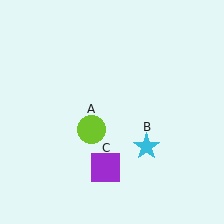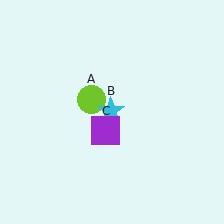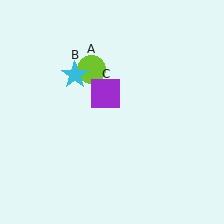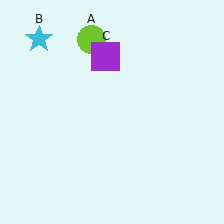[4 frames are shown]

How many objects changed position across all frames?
3 objects changed position: lime circle (object A), cyan star (object B), purple square (object C).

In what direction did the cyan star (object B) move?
The cyan star (object B) moved up and to the left.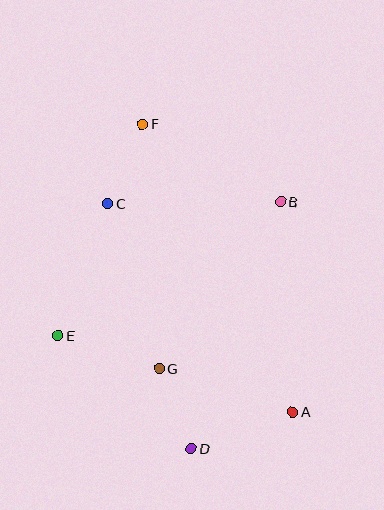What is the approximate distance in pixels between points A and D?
The distance between A and D is approximately 108 pixels.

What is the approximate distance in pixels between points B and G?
The distance between B and G is approximately 207 pixels.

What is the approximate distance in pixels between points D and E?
The distance between D and E is approximately 175 pixels.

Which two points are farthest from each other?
Points D and F are farthest from each other.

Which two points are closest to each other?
Points D and G are closest to each other.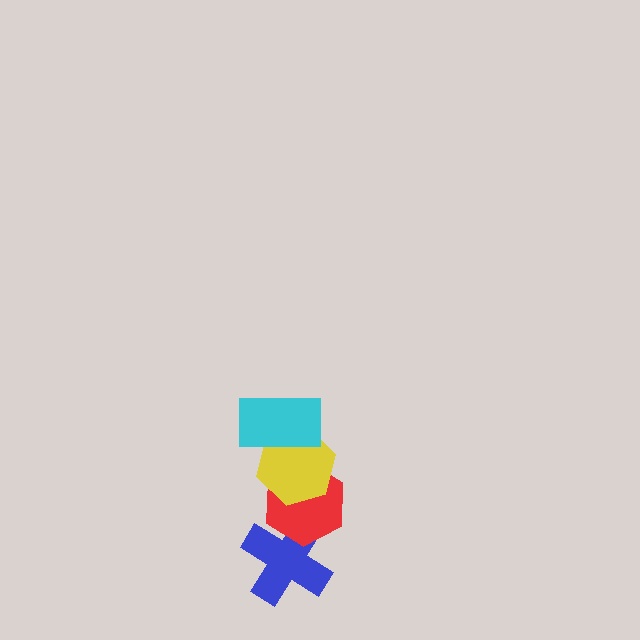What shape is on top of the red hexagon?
The yellow hexagon is on top of the red hexagon.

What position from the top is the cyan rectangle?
The cyan rectangle is 1st from the top.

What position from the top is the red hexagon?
The red hexagon is 3rd from the top.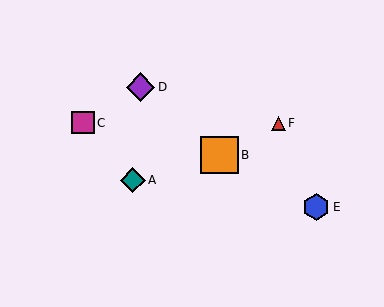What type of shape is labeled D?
Shape D is a purple diamond.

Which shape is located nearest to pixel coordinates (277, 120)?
The red triangle (labeled F) at (278, 124) is nearest to that location.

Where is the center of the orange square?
The center of the orange square is at (219, 155).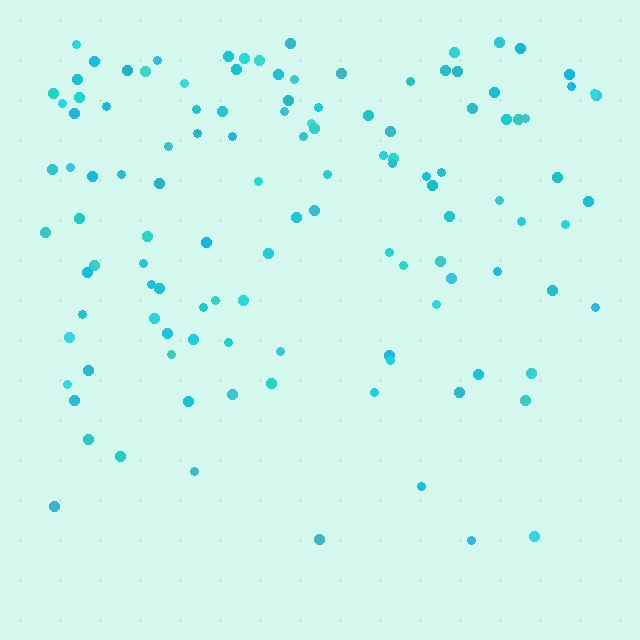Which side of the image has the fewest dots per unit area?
The bottom.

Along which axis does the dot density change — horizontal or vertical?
Vertical.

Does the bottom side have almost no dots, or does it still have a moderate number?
Still a moderate number, just noticeably fewer than the top.